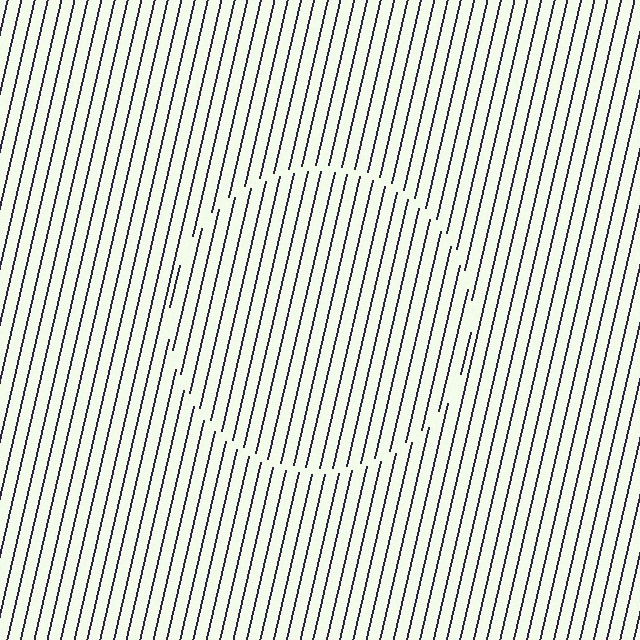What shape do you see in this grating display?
An illusory circle. The interior of the shape contains the same grating, shifted by half a period — the contour is defined by the phase discontinuity where line-ends from the inner and outer gratings abut.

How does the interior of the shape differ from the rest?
The interior of the shape contains the same grating, shifted by half a period — the contour is defined by the phase discontinuity where line-ends from the inner and outer gratings abut.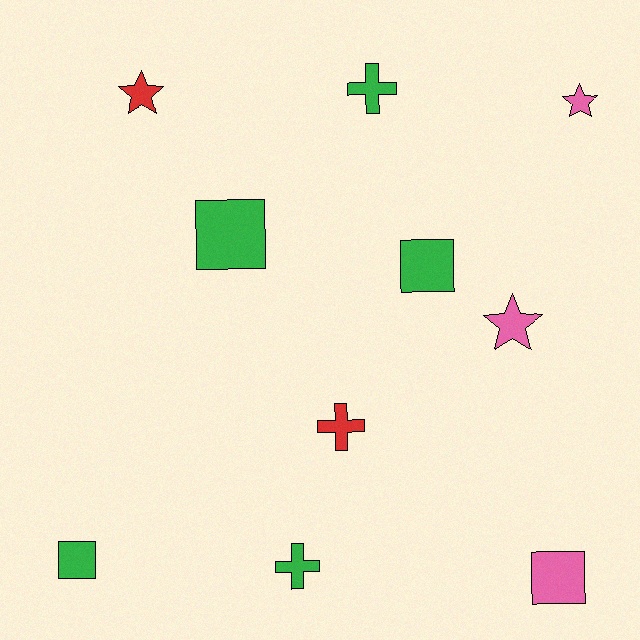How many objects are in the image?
There are 10 objects.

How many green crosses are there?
There are 2 green crosses.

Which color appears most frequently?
Green, with 5 objects.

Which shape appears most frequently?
Square, with 4 objects.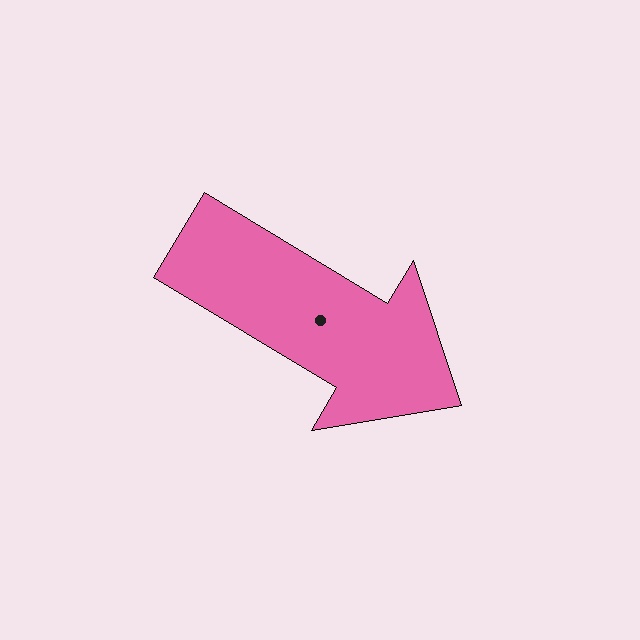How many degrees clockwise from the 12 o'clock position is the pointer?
Approximately 121 degrees.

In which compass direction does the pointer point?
Southeast.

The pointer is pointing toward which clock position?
Roughly 4 o'clock.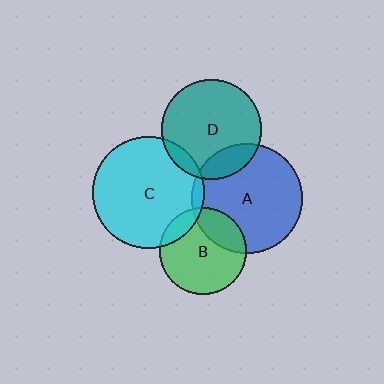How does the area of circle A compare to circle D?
Approximately 1.2 times.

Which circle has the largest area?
Circle C (cyan).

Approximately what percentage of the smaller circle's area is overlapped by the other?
Approximately 15%.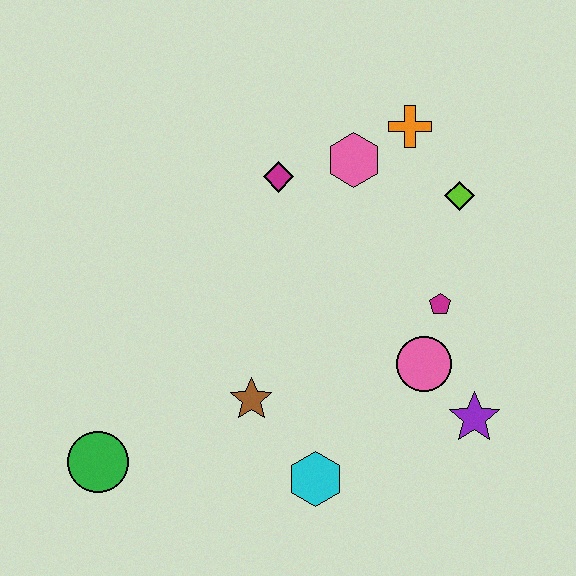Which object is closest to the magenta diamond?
The pink hexagon is closest to the magenta diamond.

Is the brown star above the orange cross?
No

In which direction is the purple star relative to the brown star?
The purple star is to the right of the brown star.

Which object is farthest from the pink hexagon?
The green circle is farthest from the pink hexagon.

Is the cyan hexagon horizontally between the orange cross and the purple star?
No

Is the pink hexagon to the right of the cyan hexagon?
Yes